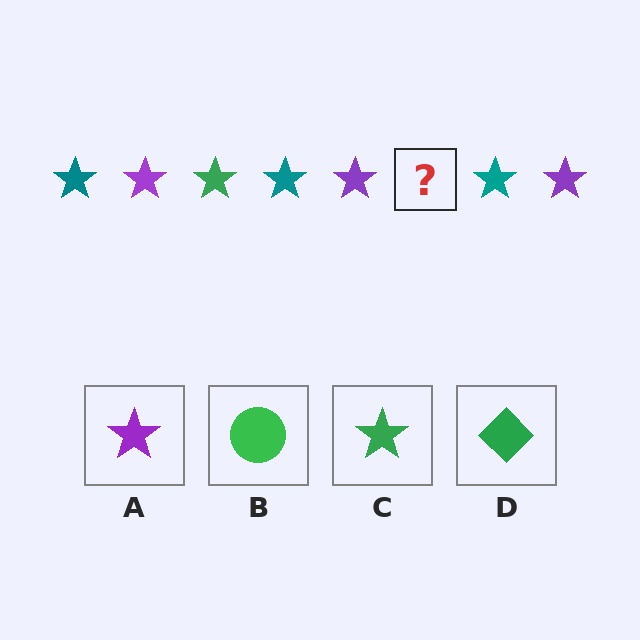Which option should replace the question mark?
Option C.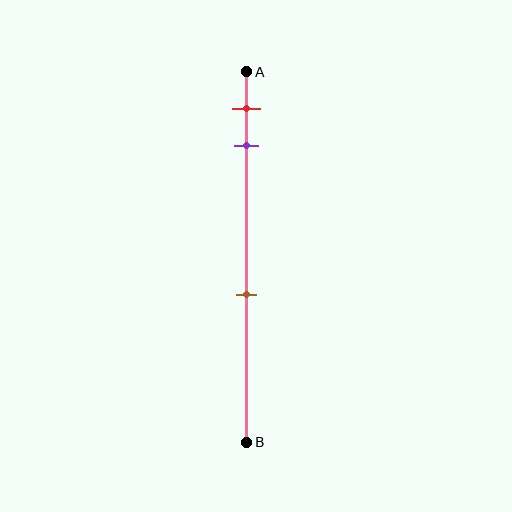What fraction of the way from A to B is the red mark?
The red mark is approximately 10% (0.1) of the way from A to B.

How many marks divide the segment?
There are 3 marks dividing the segment.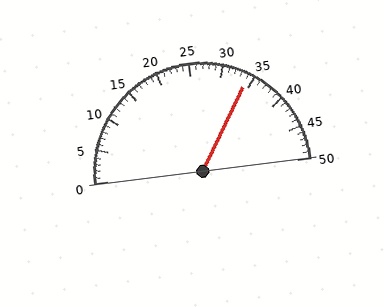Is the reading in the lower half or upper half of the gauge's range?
The reading is in the upper half of the range (0 to 50).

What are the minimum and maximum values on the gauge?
The gauge ranges from 0 to 50.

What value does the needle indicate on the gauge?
The needle indicates approximately 34.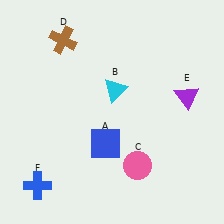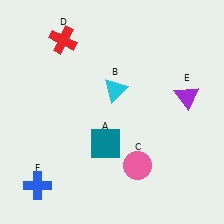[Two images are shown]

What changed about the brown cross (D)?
In Image 1, D is brown. In Image 2, it changed to red.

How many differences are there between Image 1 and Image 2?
There are 2 differences between the two images.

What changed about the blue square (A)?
In Image 1, A is blue. In Image 2, it changed to teal.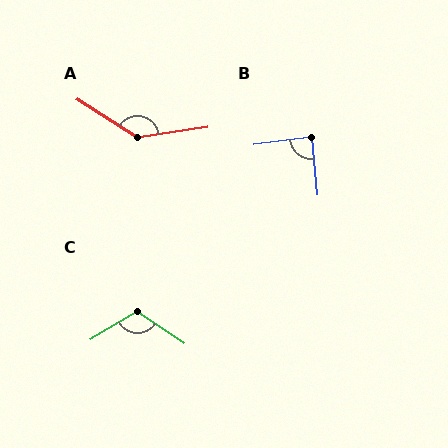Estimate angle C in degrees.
Approximately 115 degrees.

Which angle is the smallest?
B, at approximately 88 degrees.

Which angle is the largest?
A, at approximately 140 degrees.